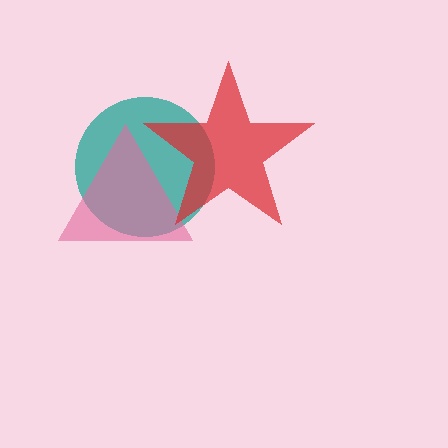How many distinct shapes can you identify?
There are 3 distinct shapes: a teal circle, a pink triangle, a red star.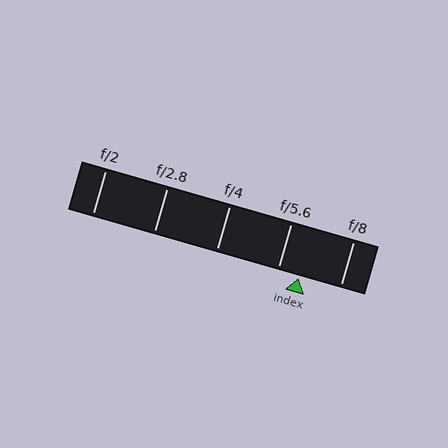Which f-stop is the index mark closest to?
The index mark is closest to f/5.6.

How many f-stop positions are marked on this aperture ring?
There are 5 f-stop positions marked.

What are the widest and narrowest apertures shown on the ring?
The widest aperture shown is f/2 and the narrowest is f/8.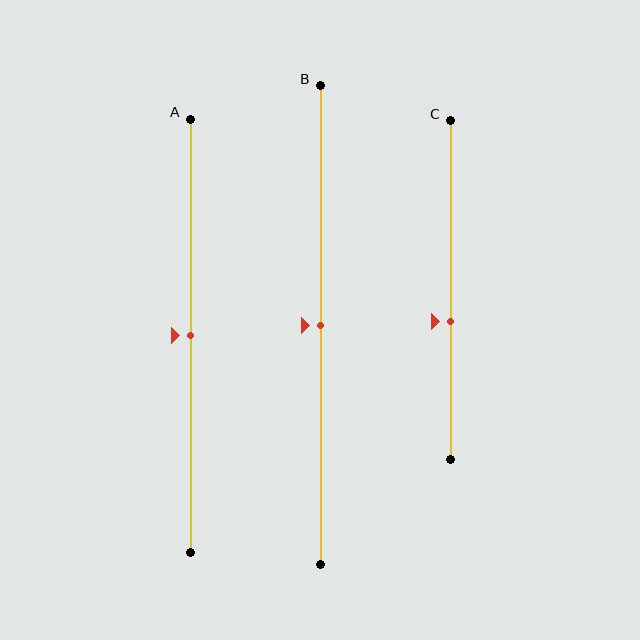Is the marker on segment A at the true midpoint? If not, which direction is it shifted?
Yes, the marker on segment A is at the true midpoint.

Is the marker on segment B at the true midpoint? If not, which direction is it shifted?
Yes, the marker on segment B is at the true midpoint.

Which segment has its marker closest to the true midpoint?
Segment A has its marker closest to the true midpoint.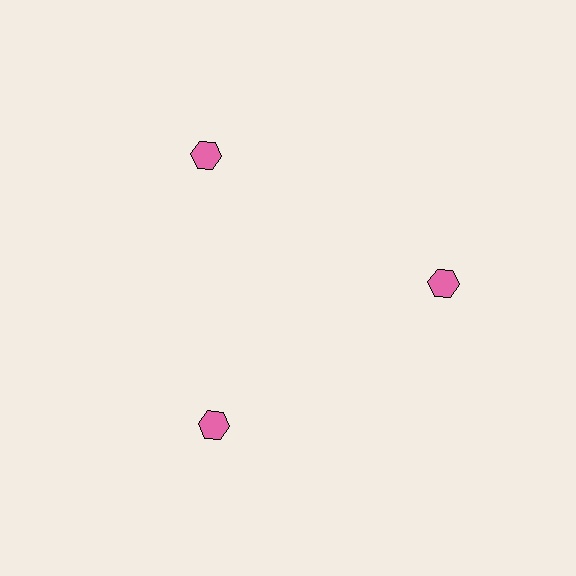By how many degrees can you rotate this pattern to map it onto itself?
The pattern maps onto itself every 120 degrees of rotation.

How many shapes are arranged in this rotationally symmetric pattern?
There are 3 shapes, arranged in 3 groups of 1.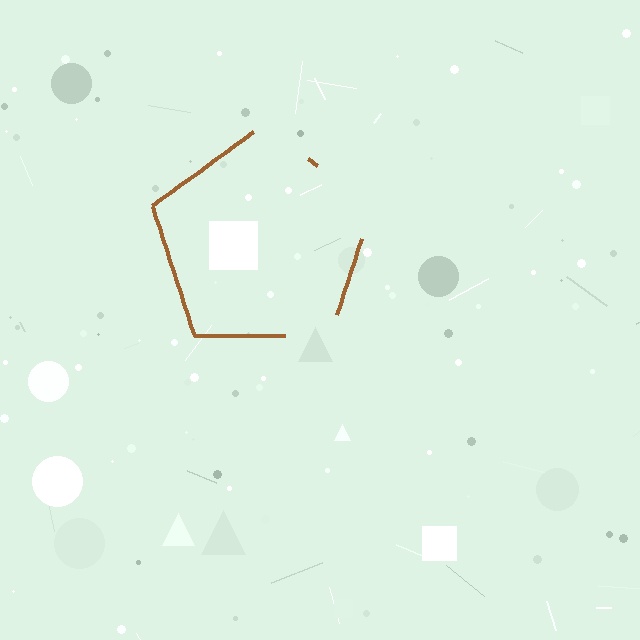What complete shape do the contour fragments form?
The contour fragments form a pentagon.